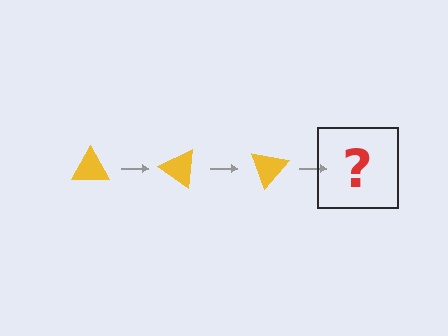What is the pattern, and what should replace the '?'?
The pattern is that the triangle rotates 35 degrees each step. The '?' should be a yellow triangle rotated 105 degrees.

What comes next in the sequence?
The next element should be a yellow triangle rotated 105 degrees.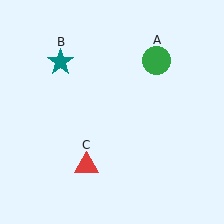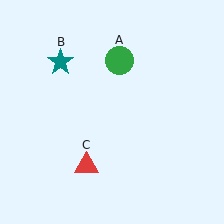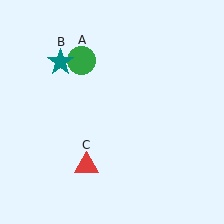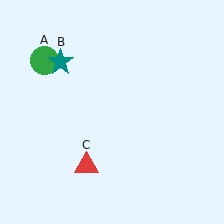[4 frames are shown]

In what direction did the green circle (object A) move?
The green circle (object A) moved left.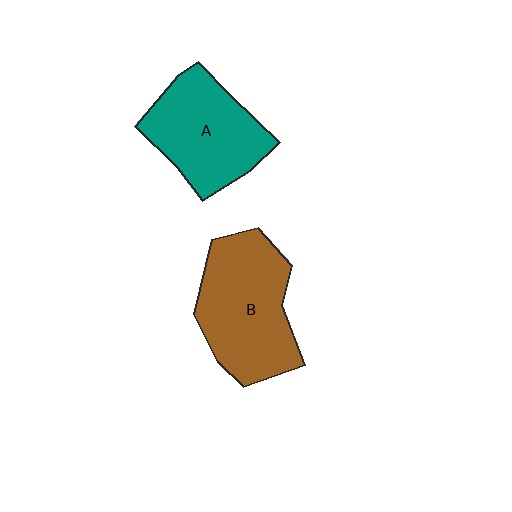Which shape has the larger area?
Shape B (brown).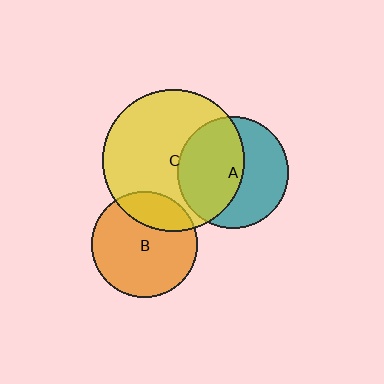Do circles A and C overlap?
Yes.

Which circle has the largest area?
Circle C (yellow).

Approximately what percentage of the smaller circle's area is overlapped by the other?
Approximately 50%.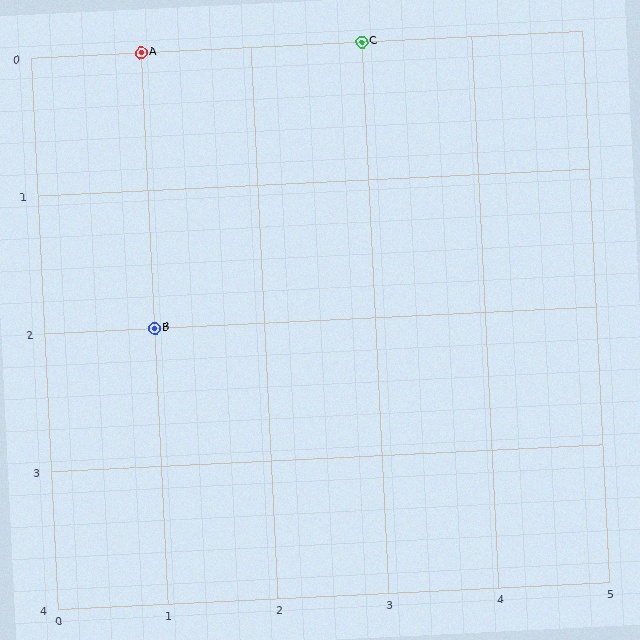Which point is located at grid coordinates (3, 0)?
Point C is at (3, 0).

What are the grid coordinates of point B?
Point B is at grid coordinates (1, 2).